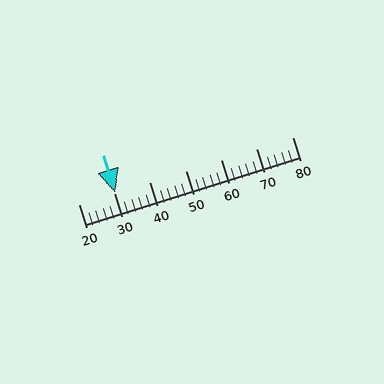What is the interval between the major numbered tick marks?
The major tick marks are spaced 10 units apart.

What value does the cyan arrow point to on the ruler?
The cyan arrow points to approximately 30.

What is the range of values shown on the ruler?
The ruler shows values from 20 to 80.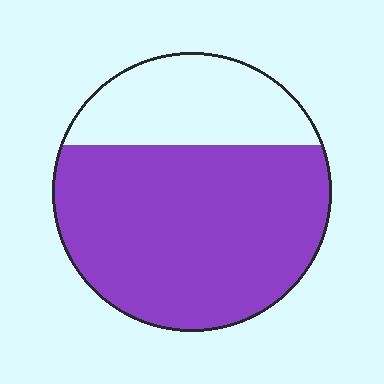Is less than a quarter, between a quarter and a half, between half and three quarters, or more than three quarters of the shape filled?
Between half and three quarters.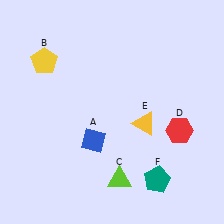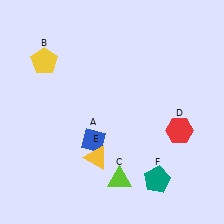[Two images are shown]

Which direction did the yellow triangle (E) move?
The yellow triangle (E) moved left.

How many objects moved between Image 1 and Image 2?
1 object moved between the two images.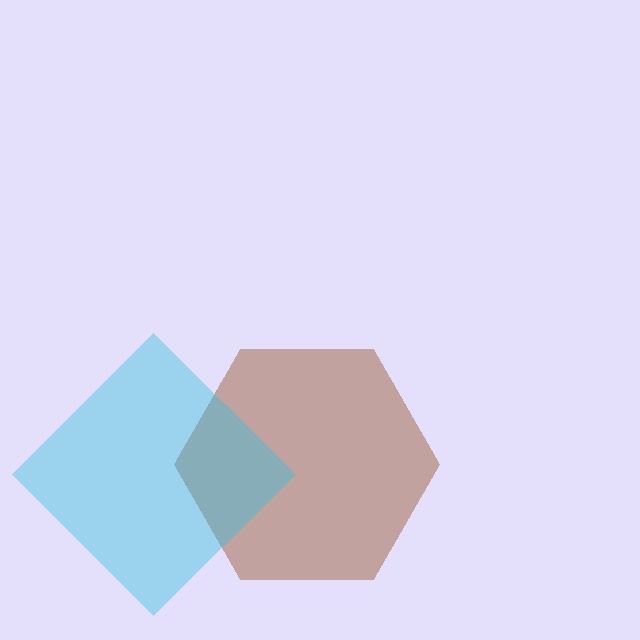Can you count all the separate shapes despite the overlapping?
Yes, there are 2 separate shapes.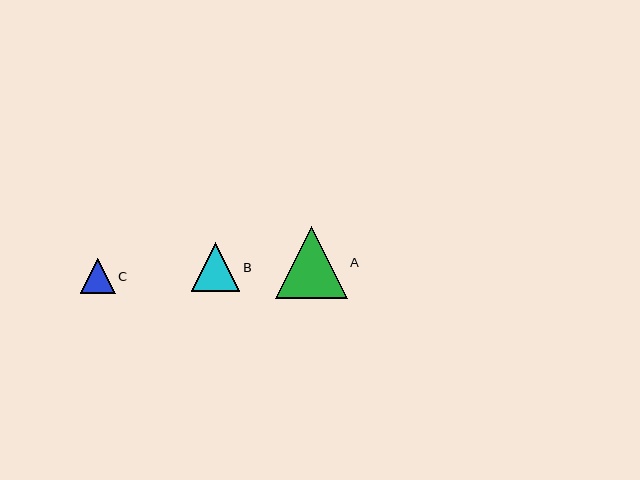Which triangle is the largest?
Triangle A is the largest with a size of approximately 72 pixels.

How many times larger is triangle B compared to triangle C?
Triangle B is approximately 1.4 times the size of triangle C.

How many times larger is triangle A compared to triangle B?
Triangle A is approximately 1.5 times the size of triangle B.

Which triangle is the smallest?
Triangle C is the smallest with a size of approximately 34 pixels.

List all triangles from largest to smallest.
From largest to smallest: A, B, C.